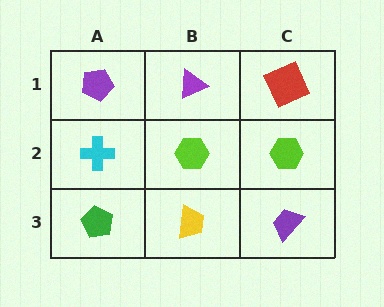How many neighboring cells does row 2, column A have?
3.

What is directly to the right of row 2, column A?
A lime hexagon.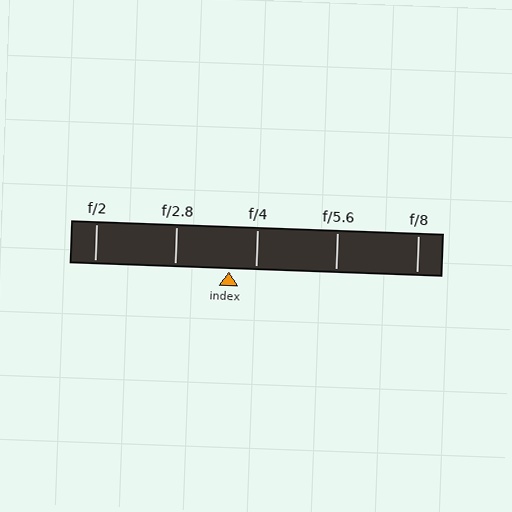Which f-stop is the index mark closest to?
The index mark is closest to f/4.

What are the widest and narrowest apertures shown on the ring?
The widest aperture shown is f/2 and the narrowest is f/8.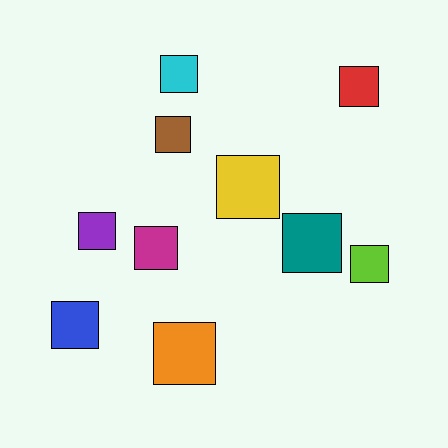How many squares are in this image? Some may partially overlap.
There are 10 squares.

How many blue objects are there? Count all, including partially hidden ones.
There is 1 blue object.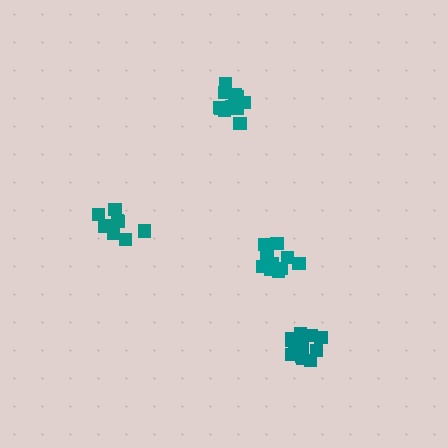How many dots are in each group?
Group 1: 14 dots, Group 2: 10 dots, Group 3: 13 dots, Group 4: 8 dots (45 total).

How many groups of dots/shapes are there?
There are 4 groups.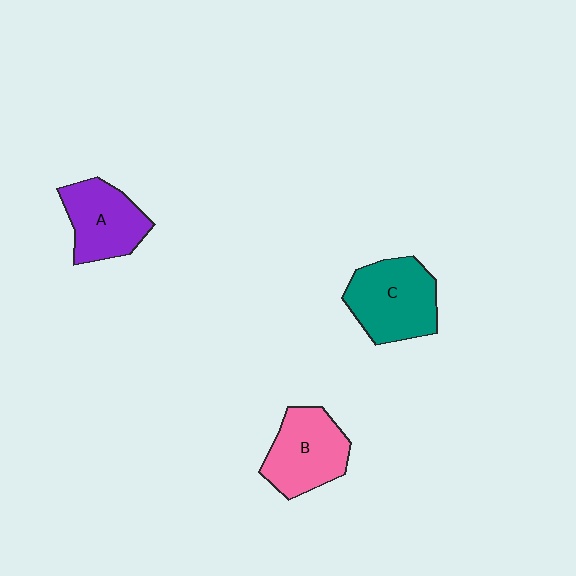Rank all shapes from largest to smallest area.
From largest to smallest: C (teal), B (pink), A (purple).